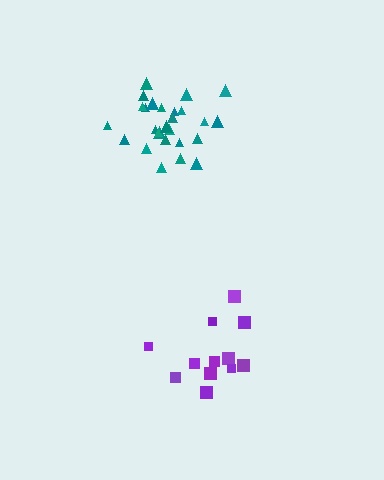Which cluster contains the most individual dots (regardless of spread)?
Teal (27).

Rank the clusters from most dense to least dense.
teal, purple.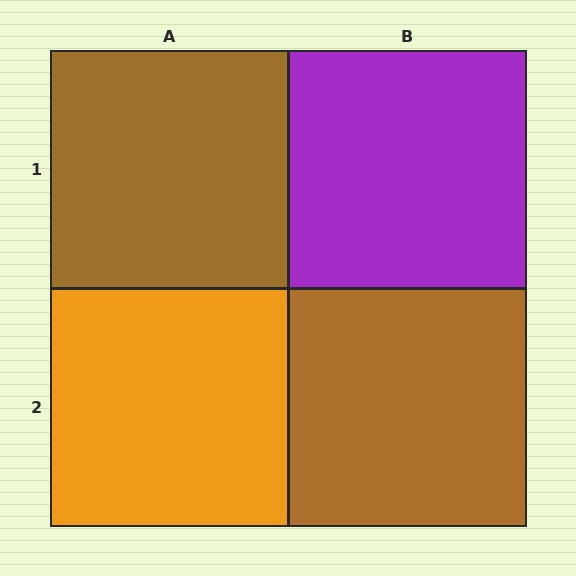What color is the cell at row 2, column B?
Brown.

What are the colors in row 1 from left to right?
Brown, purple.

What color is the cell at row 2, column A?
Orange.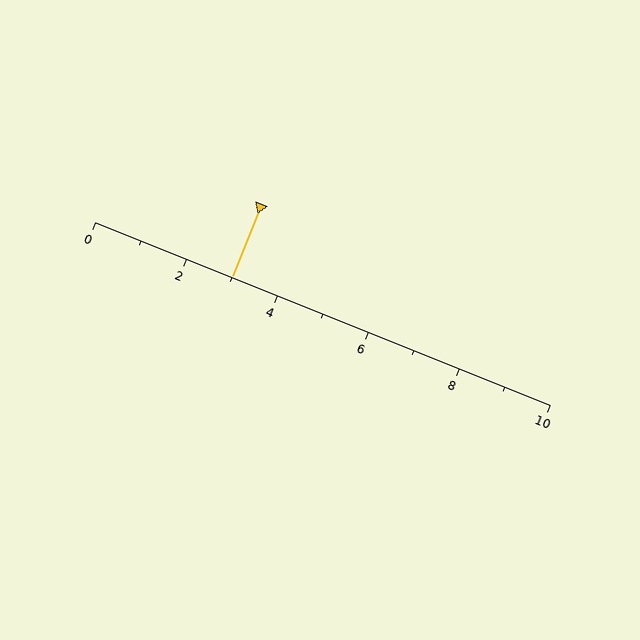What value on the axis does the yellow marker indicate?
The marker indicates approximately 3.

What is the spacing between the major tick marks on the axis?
The major ticks are spaced 2 apart.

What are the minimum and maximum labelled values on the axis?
The axis runs from 0 to 10.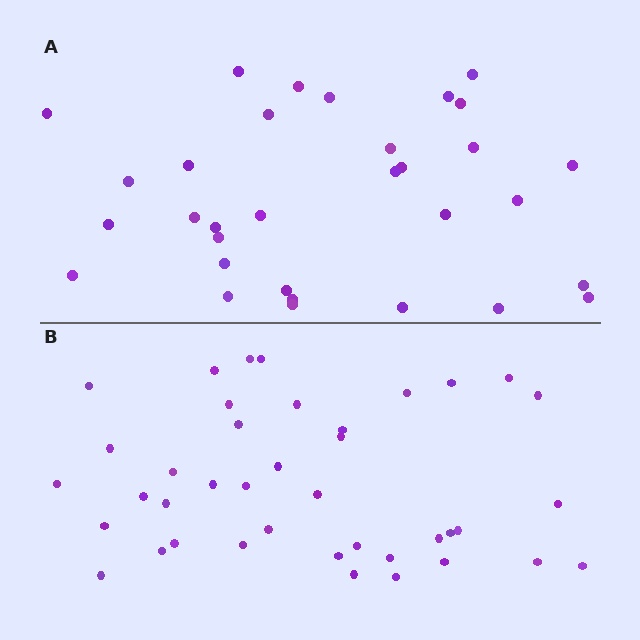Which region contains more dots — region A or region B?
Region B (the bottom region) has more dots.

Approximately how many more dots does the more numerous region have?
Region B has roughly 8 or so more dots than region A.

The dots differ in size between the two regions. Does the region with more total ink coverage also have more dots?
No. Region A has more total ink coverage because its dots are larger, but region B actually contains more individual dots. Total area can be misleading — the number of items is what matters here.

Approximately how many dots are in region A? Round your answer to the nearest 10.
About 30 dots. (The exact count is 32, which rounds to 30.)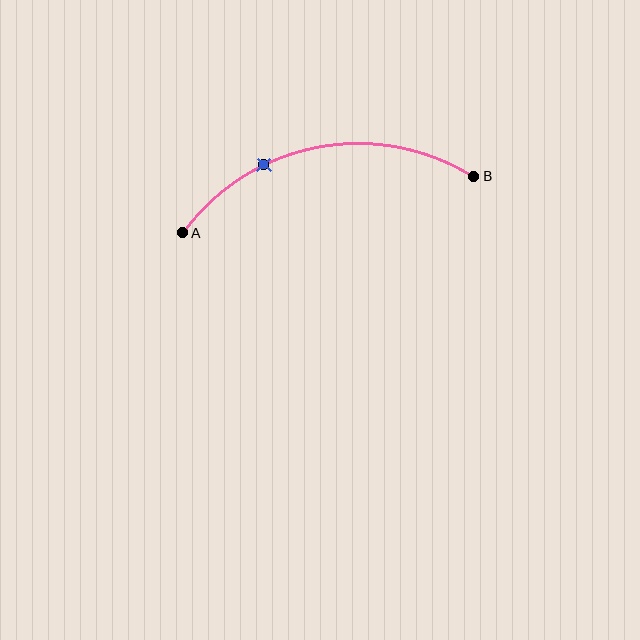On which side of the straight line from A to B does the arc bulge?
The arc bulges above the straight line connecting A and B.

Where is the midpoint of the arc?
The arc midpoint is the point on the curve farthest from the straight line joining A and B. It sits above that line.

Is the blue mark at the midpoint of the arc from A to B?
No. The blue mark lies on the arc but is closer to endpoint A. The arc midpoint would be at the point on the curve equidistant along the arc from both A and B.